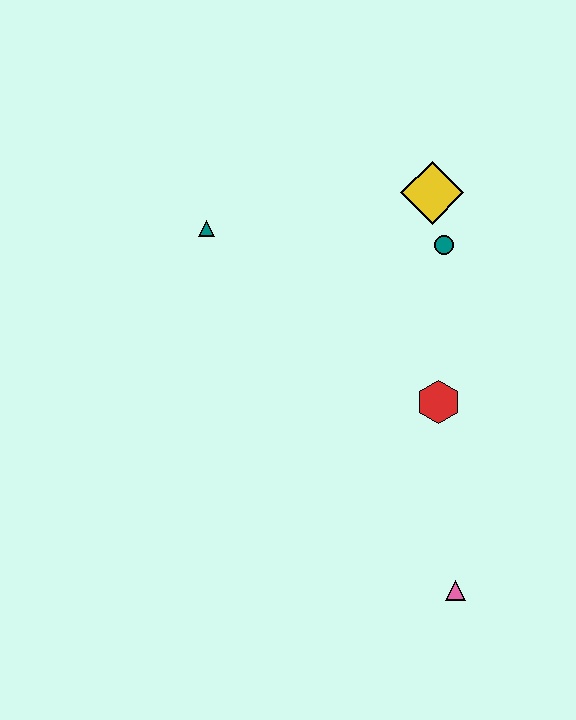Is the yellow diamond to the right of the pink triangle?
No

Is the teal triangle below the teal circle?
No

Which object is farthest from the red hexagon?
The teal triangle is farthest from the red hexagon.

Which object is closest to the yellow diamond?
The teal circle is closest to the yellow diamond.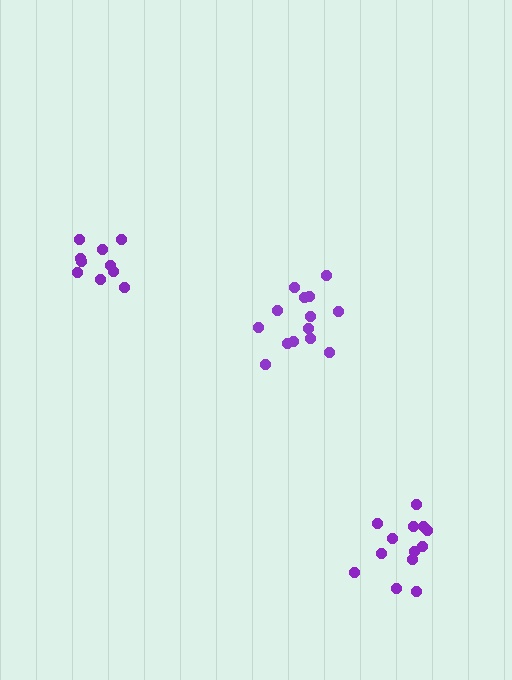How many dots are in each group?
Group 1: 13 dots, Group 2: 14 dots, Group 3: 10 dots (37 total).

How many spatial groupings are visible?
There are 3 spatial groupings.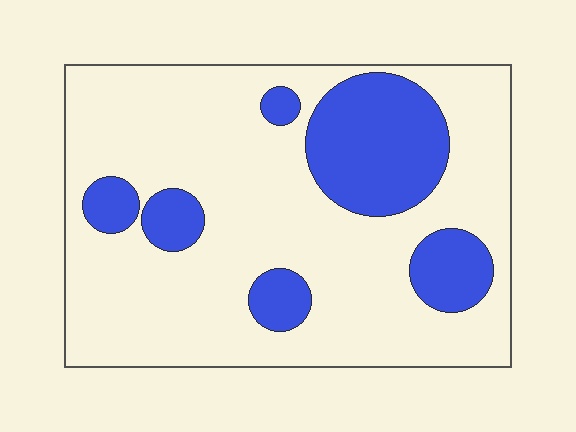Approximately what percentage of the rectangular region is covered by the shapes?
Approximately 25%.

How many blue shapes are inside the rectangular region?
6.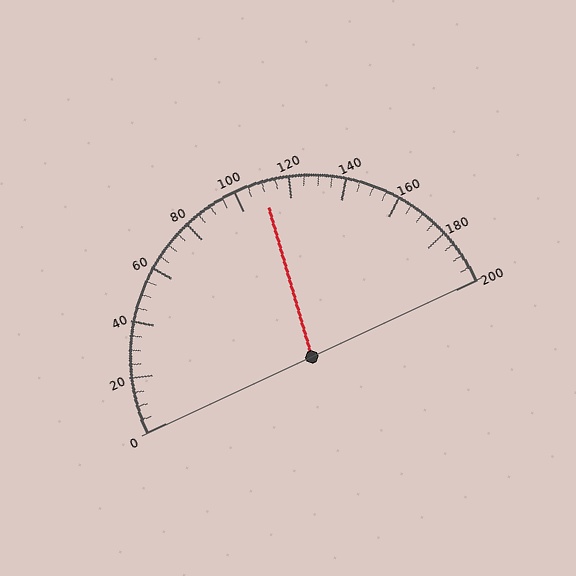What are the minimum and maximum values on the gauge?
The gauge ranges from 0 to 200.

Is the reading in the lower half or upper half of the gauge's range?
The reading is in the upper half of the range (0 to 200).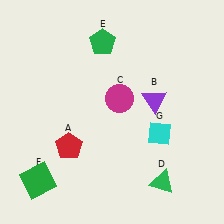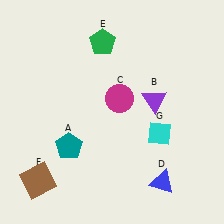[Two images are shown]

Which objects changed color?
A changed from red to teal. D changed from green to blue. F changed from green to brown.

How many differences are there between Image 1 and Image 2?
There are 3 differences between the two images.